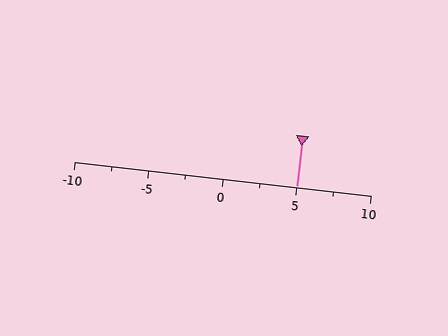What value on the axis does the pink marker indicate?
The marker indicates approximately 5.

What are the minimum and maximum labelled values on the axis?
The axis runs from -10 to 10.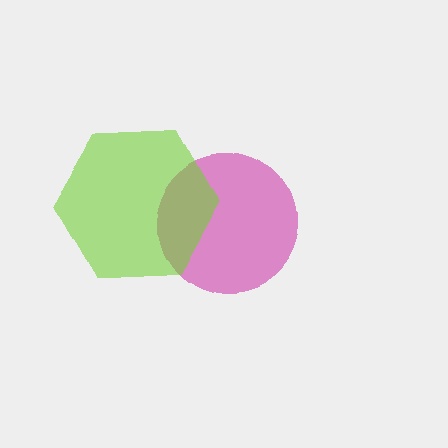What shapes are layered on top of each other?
The layered shapes are: a magenta circle, a lime hexagon.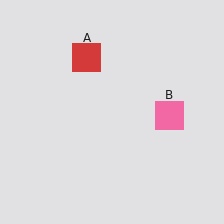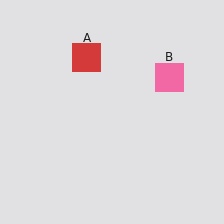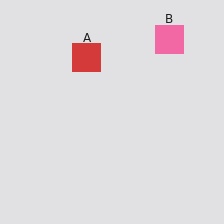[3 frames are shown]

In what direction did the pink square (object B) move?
The pink square (object B) moved up.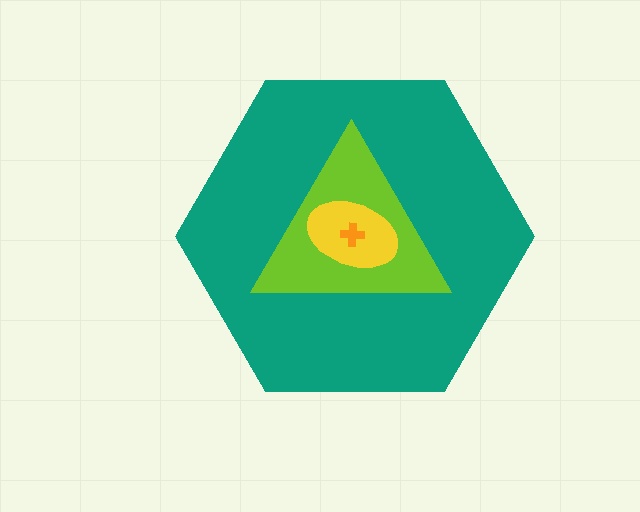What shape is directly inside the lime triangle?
The yellow ellipse.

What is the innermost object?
The orange cross.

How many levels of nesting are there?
4.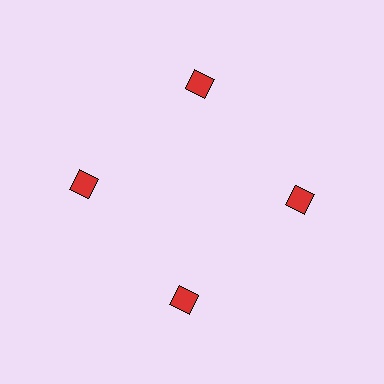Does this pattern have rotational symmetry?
Yes, this pattern has 4-fold rotational symmetry. It looks the same after rotating 90 degrees around the center.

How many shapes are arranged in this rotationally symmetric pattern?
There are 4 shapes, arranged in 4 groups of 1.